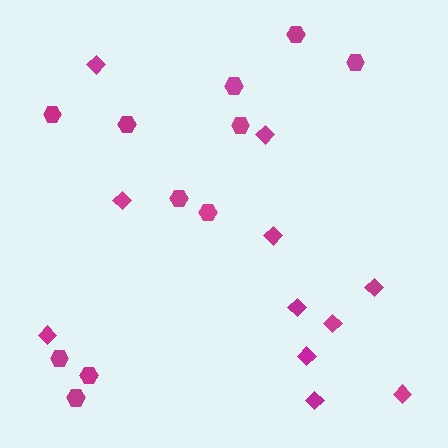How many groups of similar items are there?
There are 2 groups: one group of hexagons (11) and one group of diamonds (11).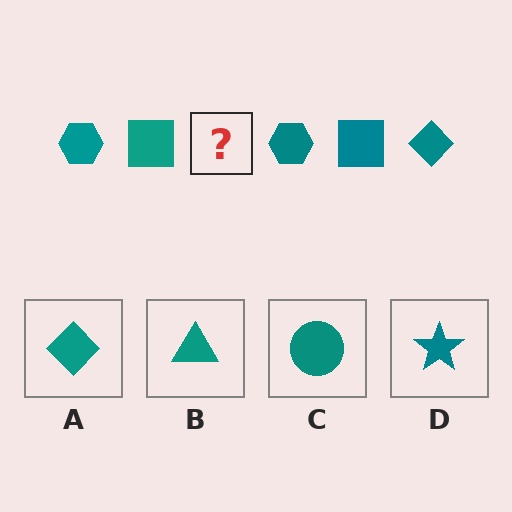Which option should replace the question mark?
Option A.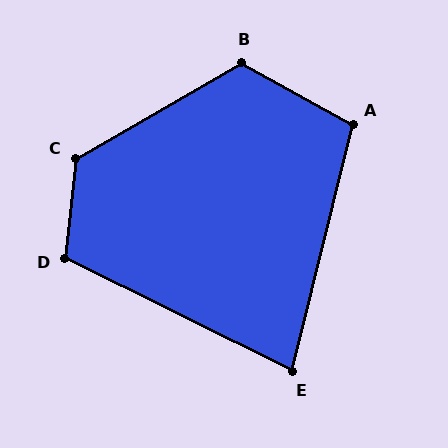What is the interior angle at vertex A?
Approximately 106 degrees (obtuse).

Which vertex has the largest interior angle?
C, at approximately 126 degrees.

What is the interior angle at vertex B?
Approximately 121 degrees (obtuse).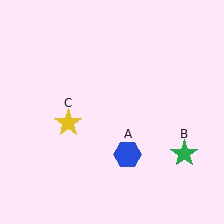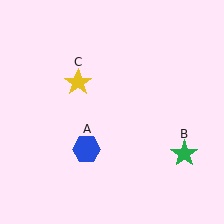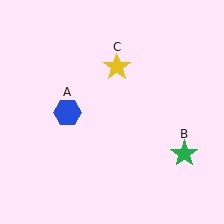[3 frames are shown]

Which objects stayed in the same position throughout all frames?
Green star (object B) remained stationary.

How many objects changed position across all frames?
2 objects changed position: blue hexagon (object A), yellow star (object C).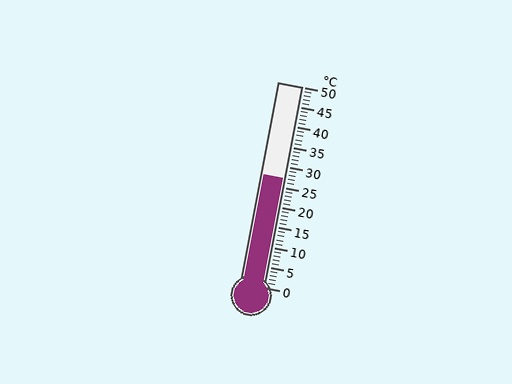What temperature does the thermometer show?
The thermometer shows approximately 27°C.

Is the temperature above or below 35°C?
The temperature is below 35°C.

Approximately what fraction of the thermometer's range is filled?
The thermometer is filled to approximately 55% of its range.